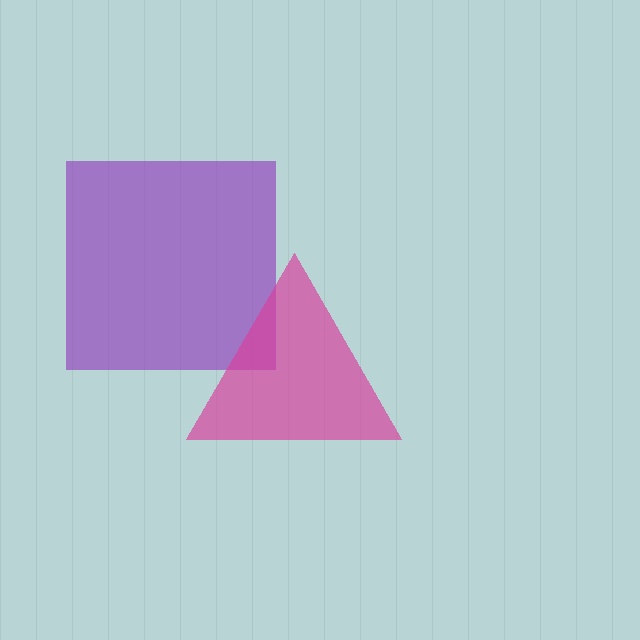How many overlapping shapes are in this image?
There are 2 overlapping shapes in the image.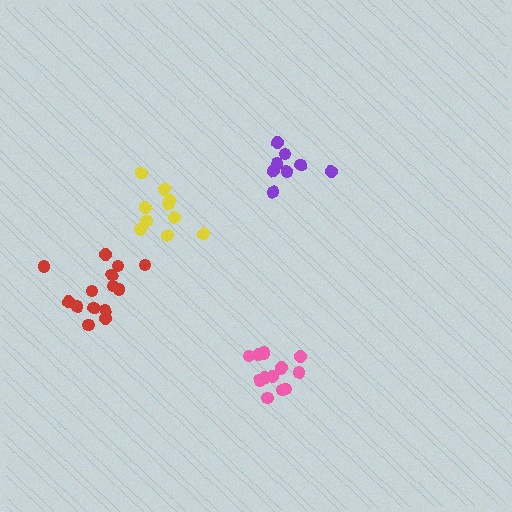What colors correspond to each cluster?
The clusters are colored: pink, red, purple, yellow.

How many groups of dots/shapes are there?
There are 4 groups.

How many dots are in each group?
Group 1: 14 dots, Group 2: 14 dots, Group 3: 8 dots, Group 4: 10 dots (46 total).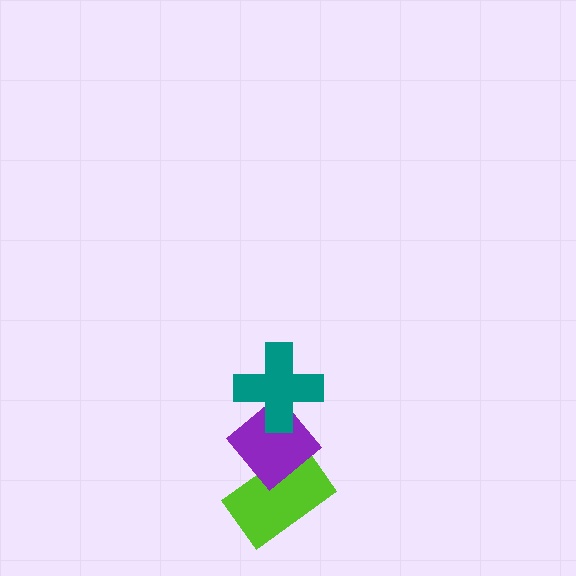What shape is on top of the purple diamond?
The teal cross is on top of the purple diamond.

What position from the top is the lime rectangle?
The lime rectangle is 3rd from the top.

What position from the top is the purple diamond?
The purple diamond is 2nd from the top.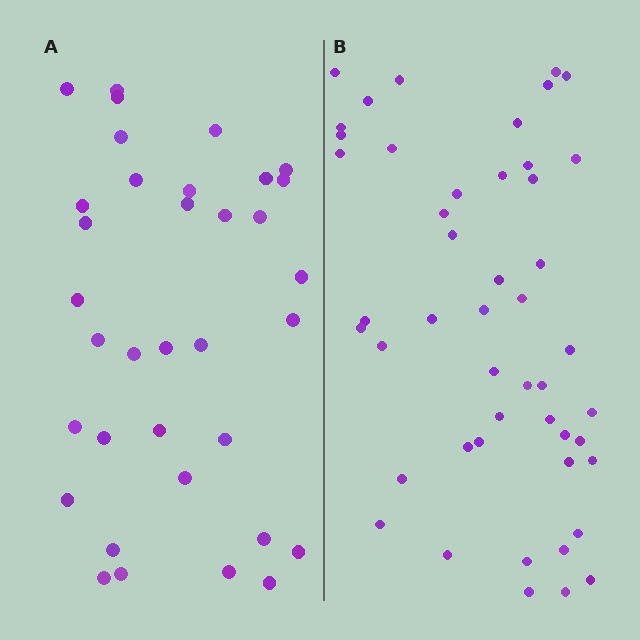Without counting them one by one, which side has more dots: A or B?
Region B (the right region) has more dots.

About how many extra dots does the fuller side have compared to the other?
Region B has approximately 15 more dots than region A.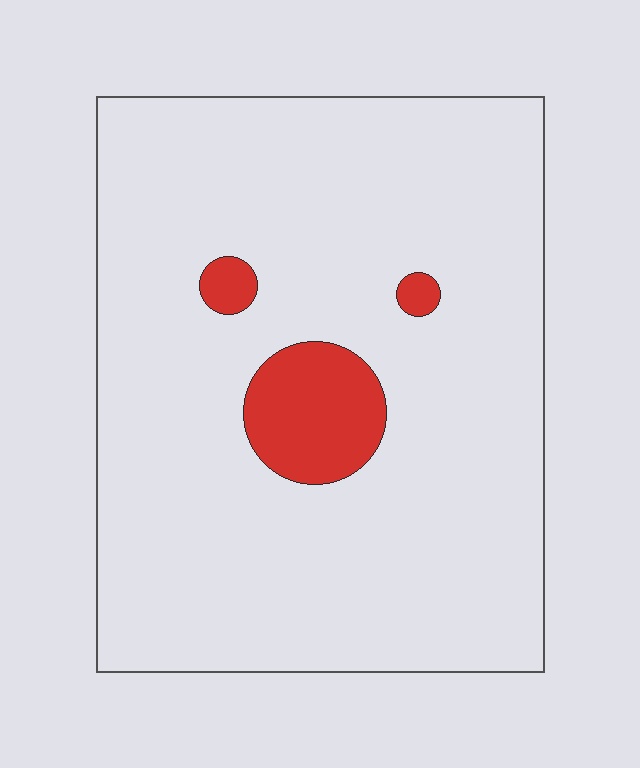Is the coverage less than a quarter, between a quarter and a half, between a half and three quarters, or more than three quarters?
Less than a quarter.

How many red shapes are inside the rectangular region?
3.